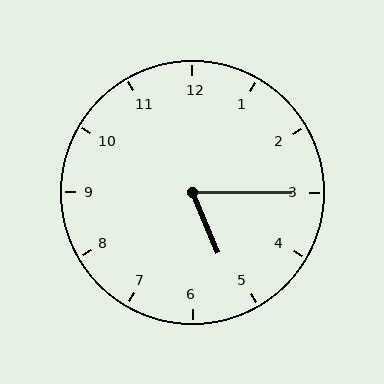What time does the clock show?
5:15.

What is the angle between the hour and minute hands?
Approximately 68 degrees.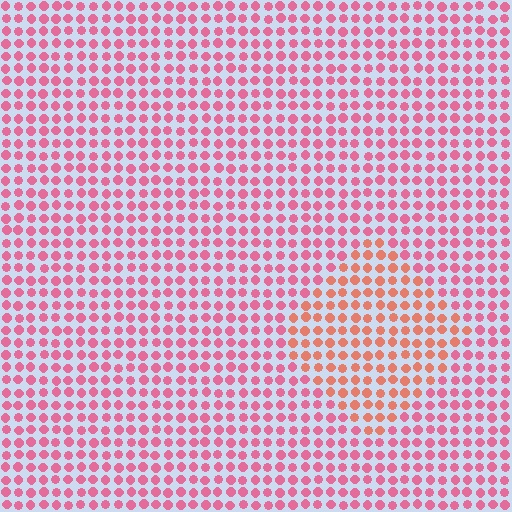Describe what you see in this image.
The image is filled with small pink elements in a uniform arrangement. A diamond-shaped region is visible where the elements are tinted to a slightly different hue, forming a subtle color boundary.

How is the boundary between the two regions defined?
The boundary is defined purely by a slight shift in hue (about 32 degrees). Spacing, size, and orientation are identical on both sides.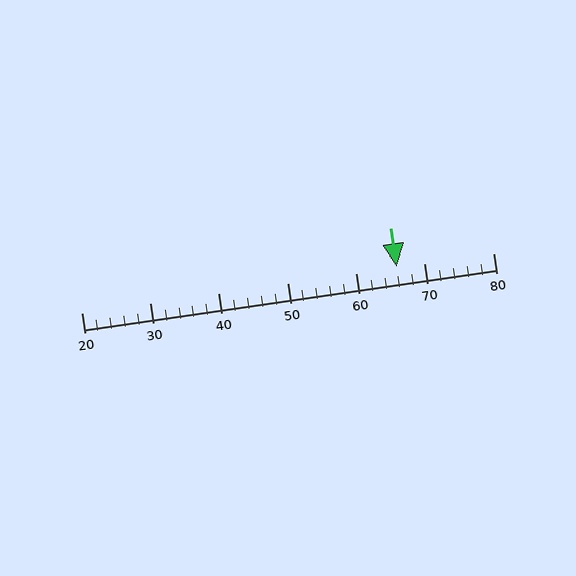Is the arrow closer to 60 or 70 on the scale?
The arrow is closer to 70.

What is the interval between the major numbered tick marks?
The major tick marks are spaced 10 units apart.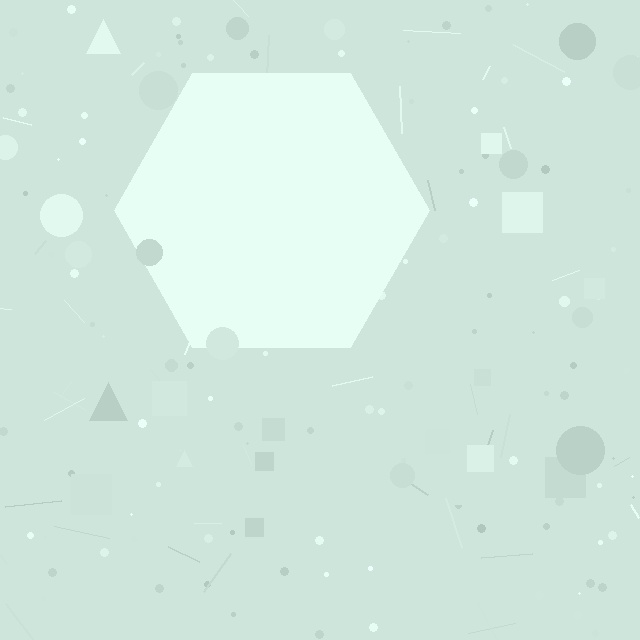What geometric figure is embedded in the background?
A hexagon is embedded in the background.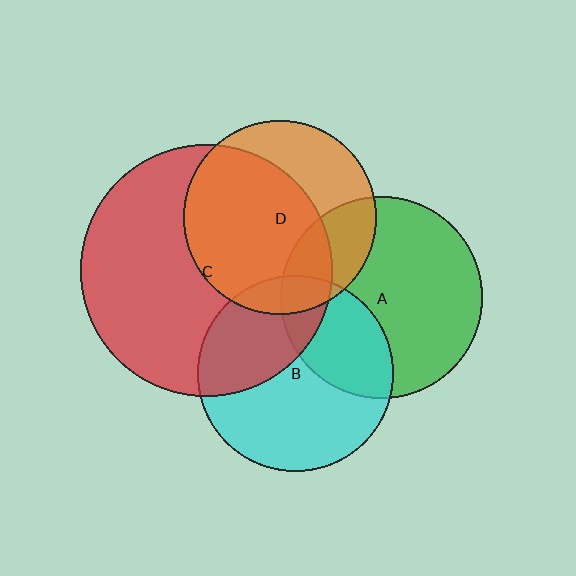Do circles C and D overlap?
Yes.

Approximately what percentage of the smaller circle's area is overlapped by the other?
Approximately 65%.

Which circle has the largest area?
Circle C (red).